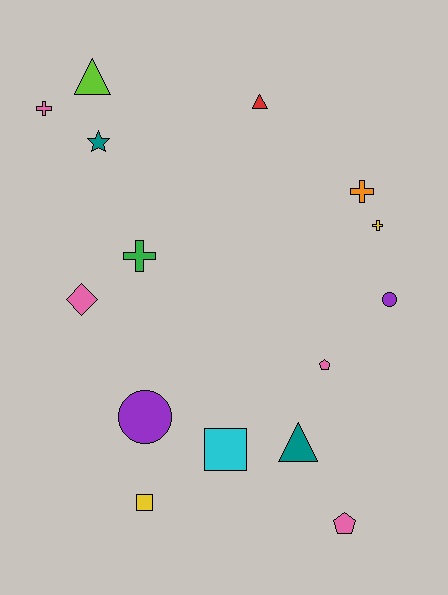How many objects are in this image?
There are 15 objects.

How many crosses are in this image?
There are 4 crosses.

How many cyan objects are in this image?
There is 1 cyan object.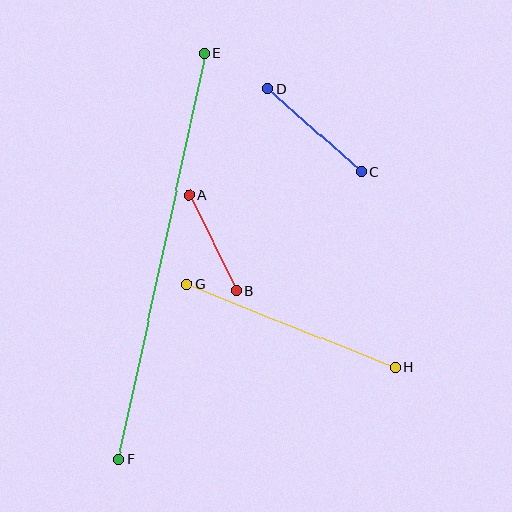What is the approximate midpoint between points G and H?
The midpoint is at approximately (291, 326) pixels.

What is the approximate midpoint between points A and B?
The midpoint is at approximately (213, 243) pixels.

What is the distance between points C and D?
The distance is approximately 126 pixels.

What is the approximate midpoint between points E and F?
The midpoint is at approximately (161, 257) pixels.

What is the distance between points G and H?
The distance is approximately 224 pixels.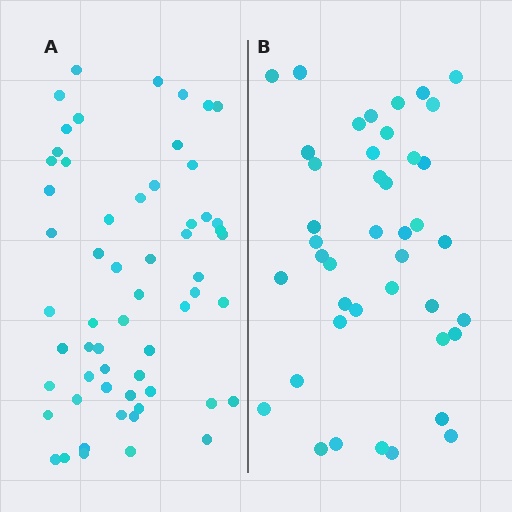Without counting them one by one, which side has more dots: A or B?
Region A (the left region) has more dots.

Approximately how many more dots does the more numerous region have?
Region A has approximately 15 more dots than region B.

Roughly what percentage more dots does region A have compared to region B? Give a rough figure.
About 40% more.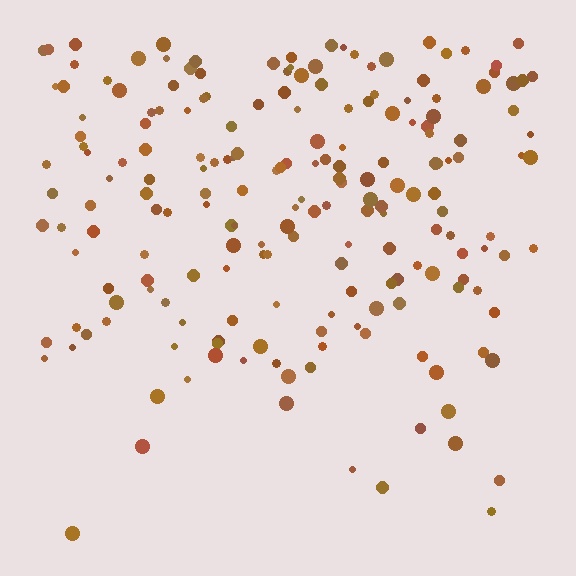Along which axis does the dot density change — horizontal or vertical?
Vertical.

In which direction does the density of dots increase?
From bottom to top, with the top side densest.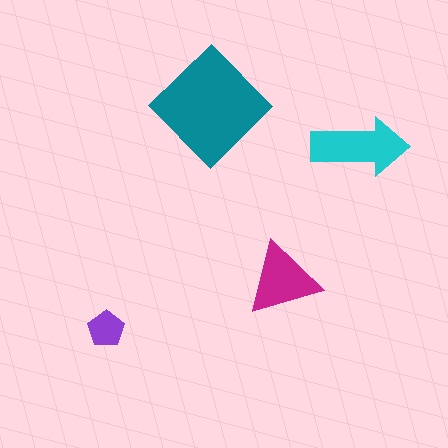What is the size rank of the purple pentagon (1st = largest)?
4th.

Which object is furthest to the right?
The cyan arrow is rightmost.